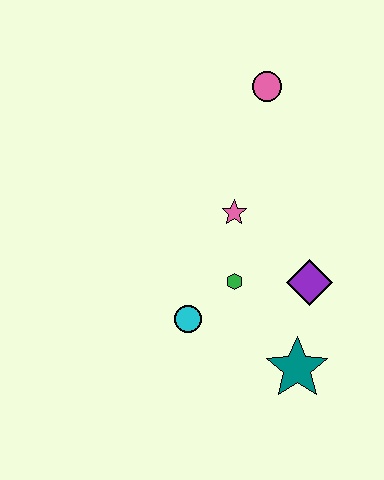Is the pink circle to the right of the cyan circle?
Yes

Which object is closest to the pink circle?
The pink star is closest to the pink circle.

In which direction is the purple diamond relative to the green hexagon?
The purple diamond is to the right of the green hexagon.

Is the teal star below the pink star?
Yes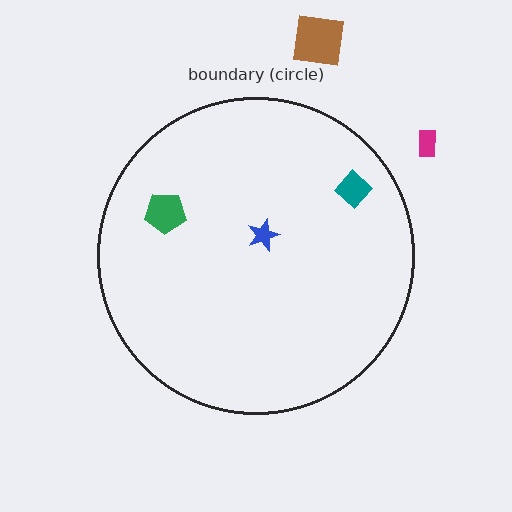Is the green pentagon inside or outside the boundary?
Inside.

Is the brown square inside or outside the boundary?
Outside.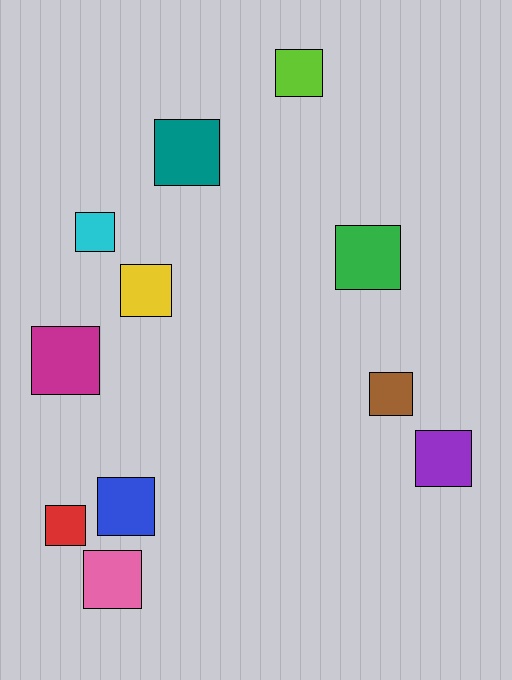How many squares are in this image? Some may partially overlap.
There are 11 squares.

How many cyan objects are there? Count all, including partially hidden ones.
There is 1 cyan object.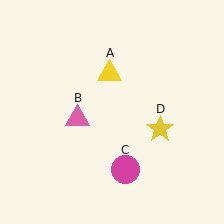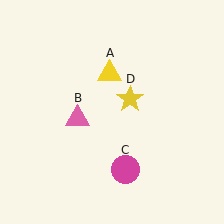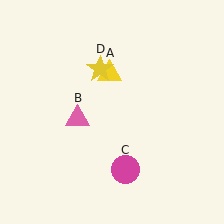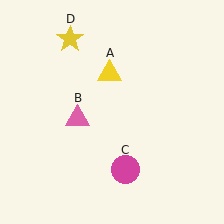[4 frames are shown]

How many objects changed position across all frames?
1 object changed position: yellow star (object D).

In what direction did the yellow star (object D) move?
The yellow star (object D) moved up and to the left.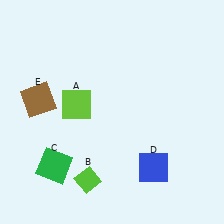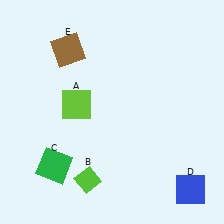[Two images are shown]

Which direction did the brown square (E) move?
The brown square (E) moved up.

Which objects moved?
The objects that moved are: the blue square (D), the brown square (E).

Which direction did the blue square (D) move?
The blue square (D) moved right.